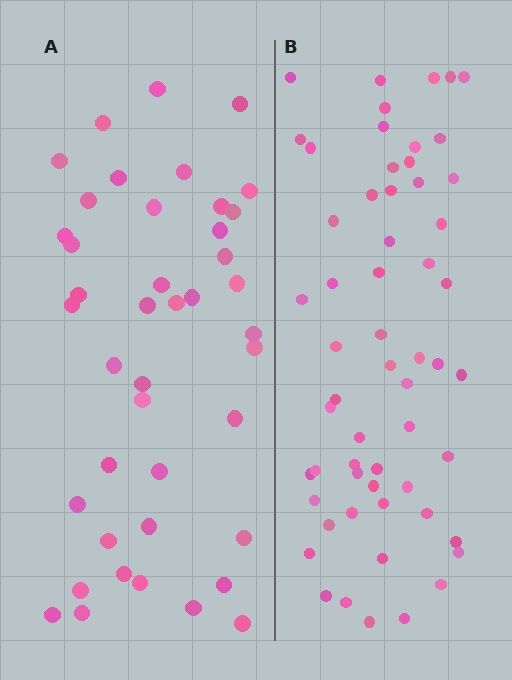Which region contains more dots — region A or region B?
Region B (the right region) has more dots.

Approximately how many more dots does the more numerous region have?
Region B has approximately 15 more dots than region A.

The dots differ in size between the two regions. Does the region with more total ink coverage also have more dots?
No. Region A has more total ink coverage because its dots are larger, but region B actually contains more individual dots. Total area can be misleading — the number of items is what matters here.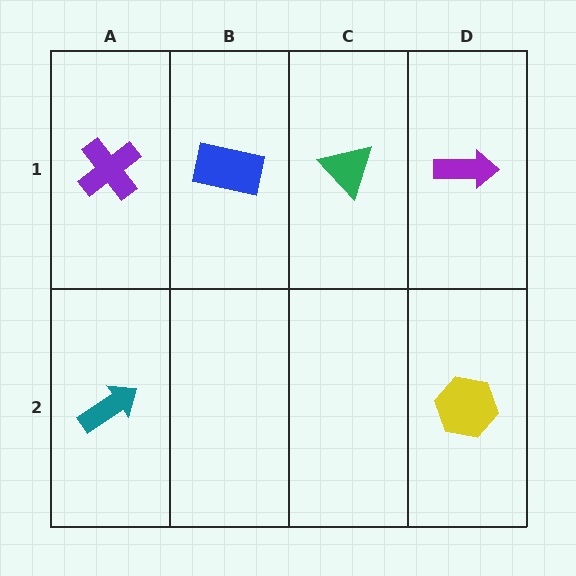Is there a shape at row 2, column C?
No, that cell is empty.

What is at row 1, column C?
A green triangle.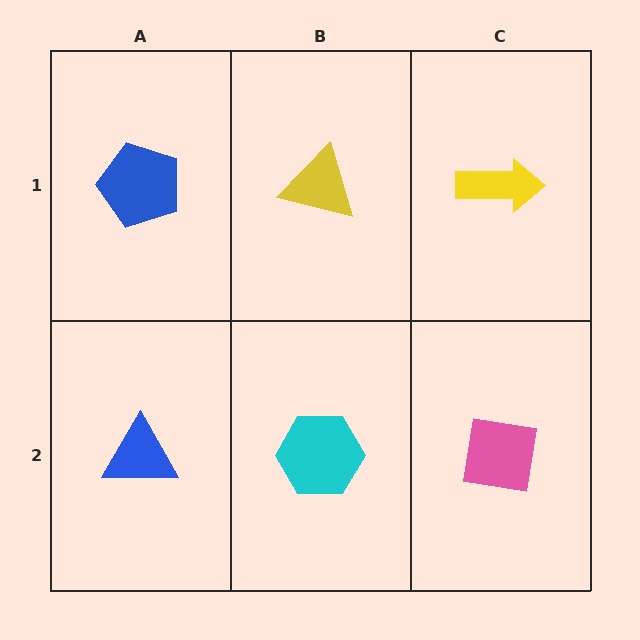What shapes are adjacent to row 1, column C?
A pink square (row 2, column C), a yellow triangle (row 1, column B).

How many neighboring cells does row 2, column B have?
3.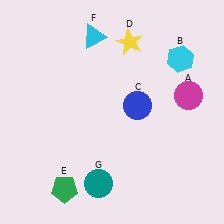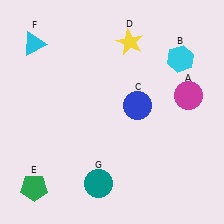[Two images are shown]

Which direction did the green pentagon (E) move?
The green pentagon (E) moved left.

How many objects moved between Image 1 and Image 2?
2 objects moved between the two images.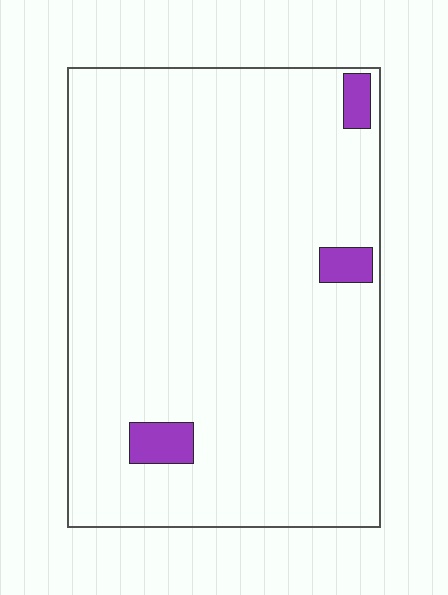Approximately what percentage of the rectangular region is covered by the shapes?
Approximately 5%.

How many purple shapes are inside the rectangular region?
3.